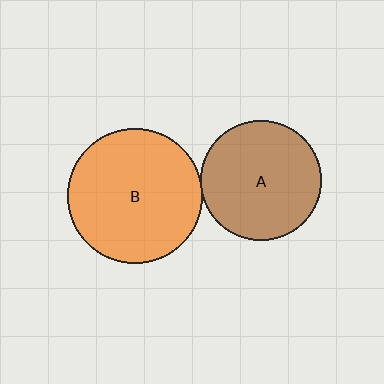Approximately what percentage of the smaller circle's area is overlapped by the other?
Approximately 5%.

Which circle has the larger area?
Circle B (orange).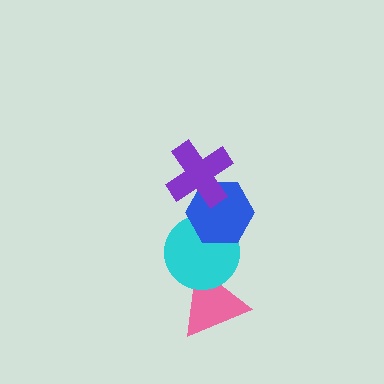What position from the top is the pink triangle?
The pink triangle is 4th from the top.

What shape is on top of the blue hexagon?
The purple cross is on top of the blue hexagon.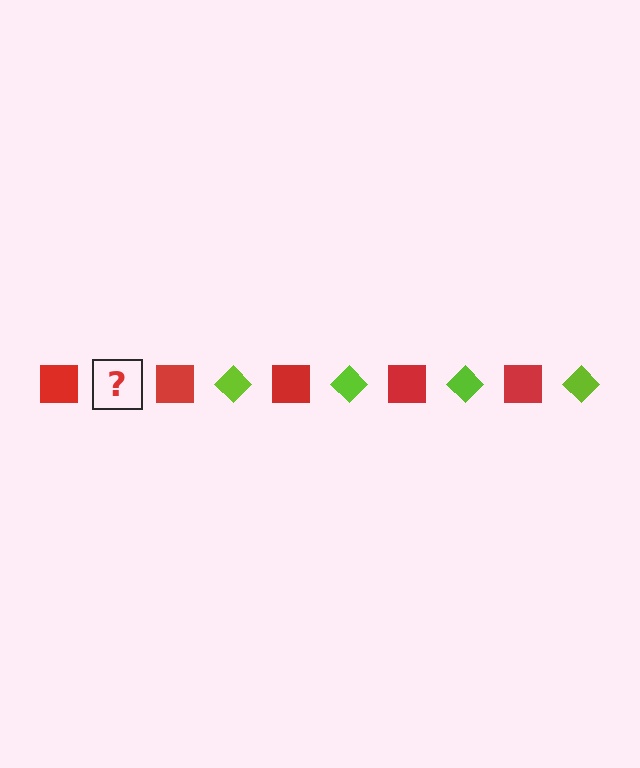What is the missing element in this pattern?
The missing element is a lime diamond.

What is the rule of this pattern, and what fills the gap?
The rule is that the pattern alternates between red square and lime diamond. The gap should be filled with a lime diamond.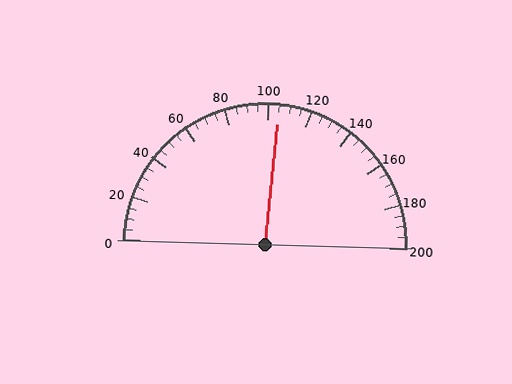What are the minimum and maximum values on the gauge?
The gauge ranges from 0 to 200.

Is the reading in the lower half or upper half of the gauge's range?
The reading is in the upper half of the range (0 to 200).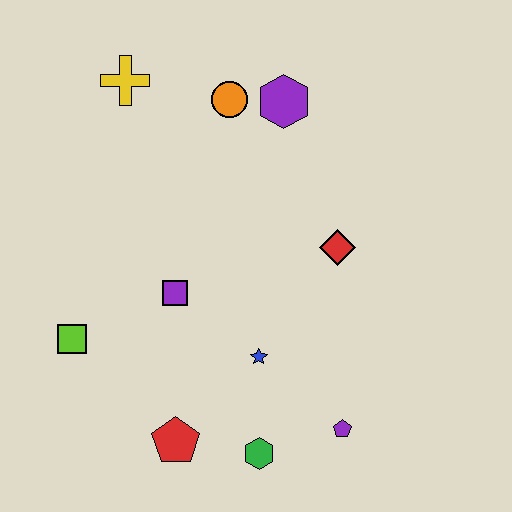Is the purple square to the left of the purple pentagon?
Yes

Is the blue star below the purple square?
Yes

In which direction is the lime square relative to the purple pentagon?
The lime square is to the left of the purple pentagon.